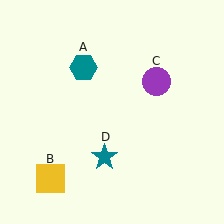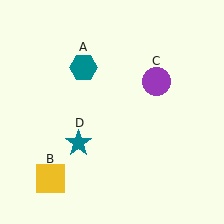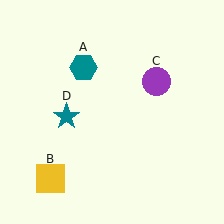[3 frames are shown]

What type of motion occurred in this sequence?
The teal star (object D) rotated clockwise around the center of the scene.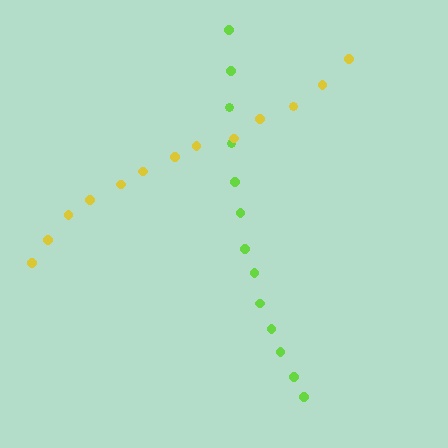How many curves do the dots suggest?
There are 2 distinct paths.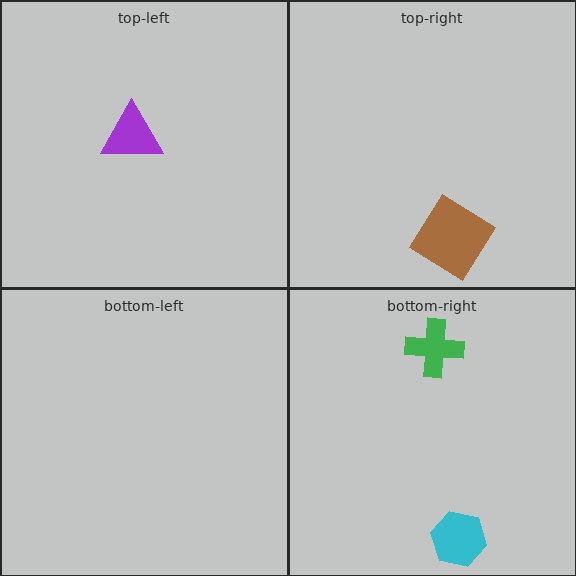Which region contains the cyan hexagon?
The bottom-right region.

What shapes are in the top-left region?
The purple triangle.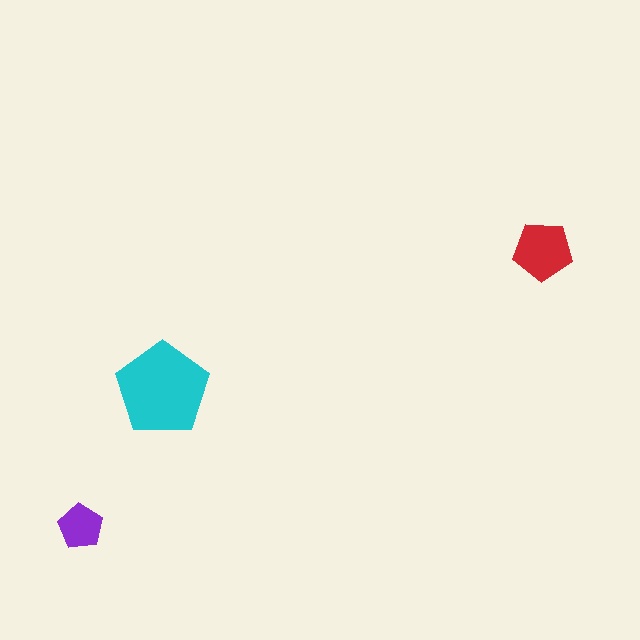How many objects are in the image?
There are 3 objects in the image.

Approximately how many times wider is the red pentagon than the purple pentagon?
About 1.5 times wider.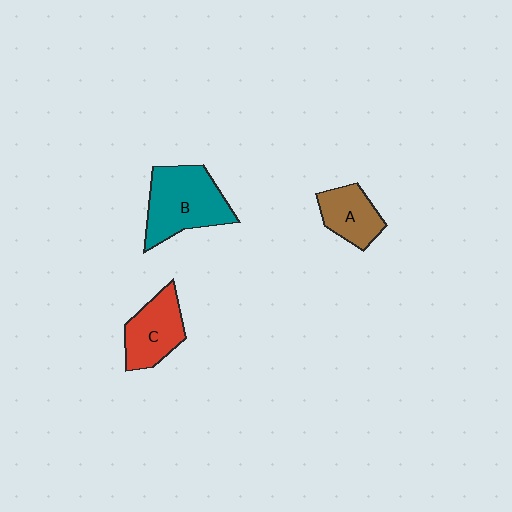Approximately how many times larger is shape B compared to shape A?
Approximately 1.7 times.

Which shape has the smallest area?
Shape A (brown).